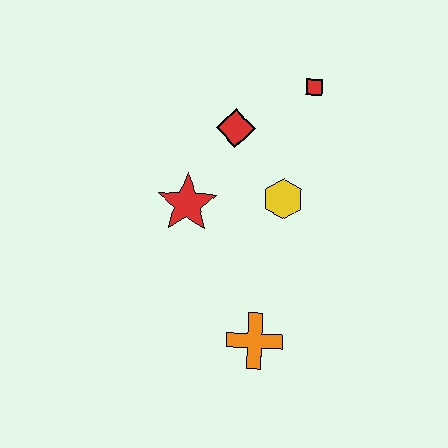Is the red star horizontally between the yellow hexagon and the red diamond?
No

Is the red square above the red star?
Yes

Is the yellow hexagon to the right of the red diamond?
Yes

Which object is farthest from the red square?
The orange cross is farthest from the red square.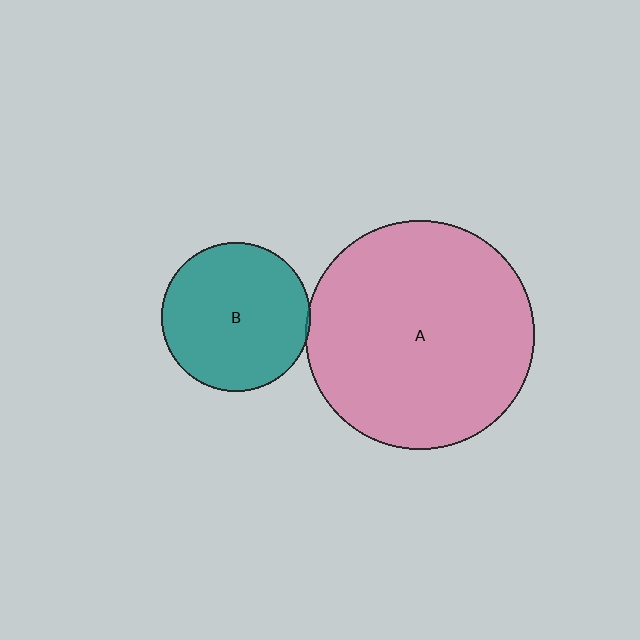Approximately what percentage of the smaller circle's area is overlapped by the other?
Approximately 5%.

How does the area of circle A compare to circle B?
Approximately 2.4 times.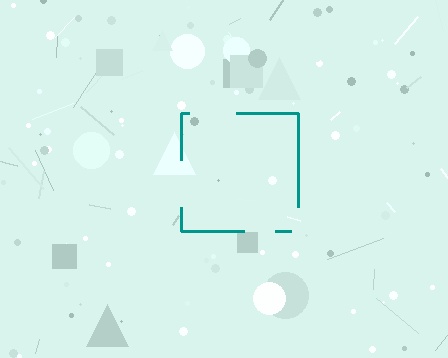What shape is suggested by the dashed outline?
The dashed outline suggests a square.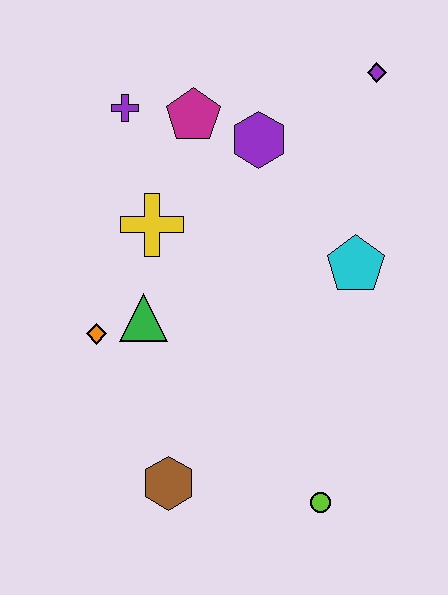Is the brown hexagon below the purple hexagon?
Yes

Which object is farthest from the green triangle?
The purple diamond is farthest from the green triangle.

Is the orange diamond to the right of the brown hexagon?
No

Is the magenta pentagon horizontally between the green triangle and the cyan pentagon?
Yes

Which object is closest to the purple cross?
The magenta pentagon is closest to the purple cross.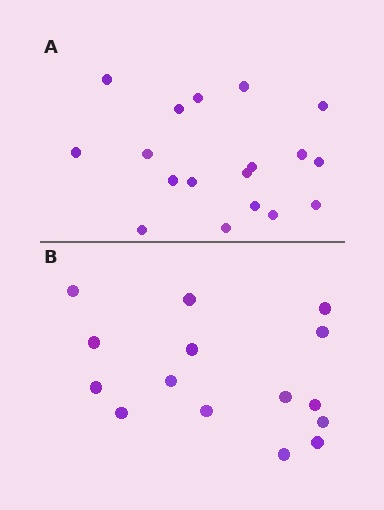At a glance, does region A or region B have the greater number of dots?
Region A (the top region) has more dots.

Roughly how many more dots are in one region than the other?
Region A has just a few more — roughly 2 or 3 more dots than region B.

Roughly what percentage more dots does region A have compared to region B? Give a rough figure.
About 20% more.